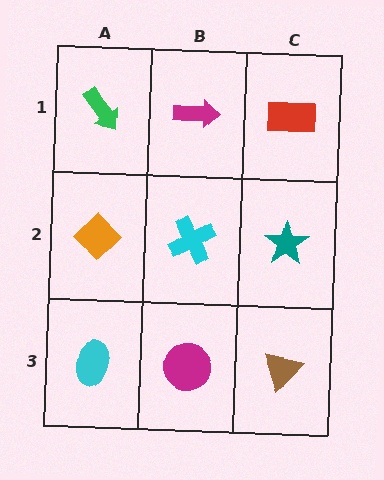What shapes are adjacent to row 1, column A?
An orange diamond (row 2, column A), a magenta arrow (row 1, column B).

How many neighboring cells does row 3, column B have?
3.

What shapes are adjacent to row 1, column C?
A teal star (row 2, column C), a magenta arrow (row 1, column B).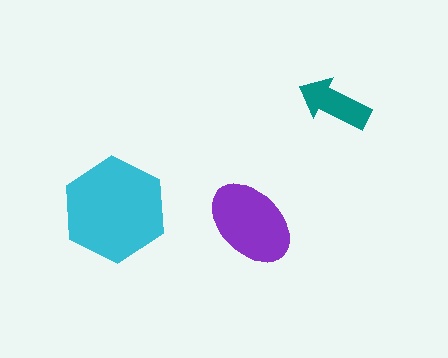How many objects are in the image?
There are 3 objects in the image.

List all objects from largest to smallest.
The cyan hexagon, the purple ellipse, the teal arrow.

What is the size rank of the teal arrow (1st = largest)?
3rd.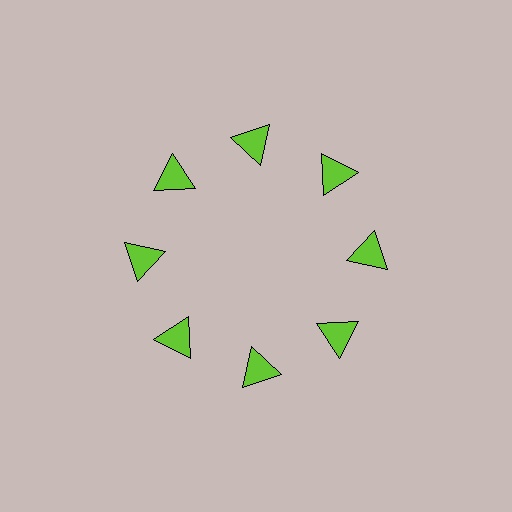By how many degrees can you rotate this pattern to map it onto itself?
The pattern maps onto itself every 45 degrees of rotation.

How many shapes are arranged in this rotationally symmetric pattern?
There are 8 shapes, arranged in 8 groups of 1.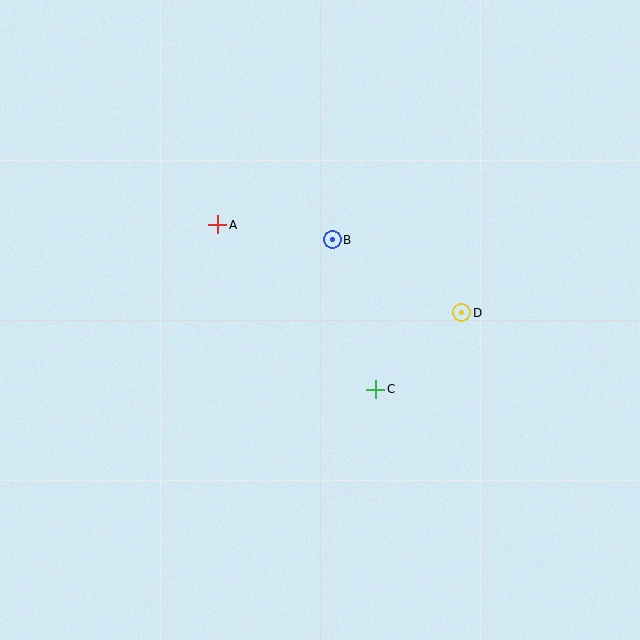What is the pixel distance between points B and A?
The distance between B and A is 115 pixels.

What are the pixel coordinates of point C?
Point C is at (376, 389).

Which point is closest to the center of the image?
Point B at (332, 240) is closest to the center.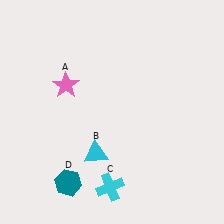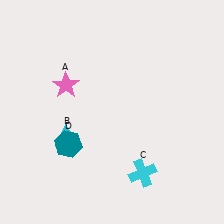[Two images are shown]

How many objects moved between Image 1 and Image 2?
3 objects moved between the two images.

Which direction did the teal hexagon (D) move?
The teal hexagon (D) moved up.